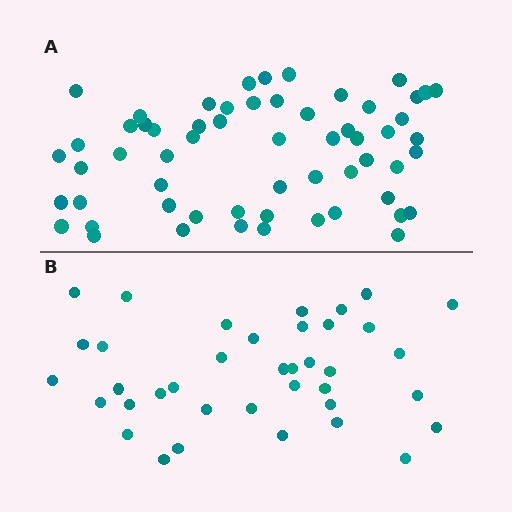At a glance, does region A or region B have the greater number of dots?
Region A (the top region) has more dots.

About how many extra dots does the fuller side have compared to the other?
Region A has approximately 20 more dots than region B.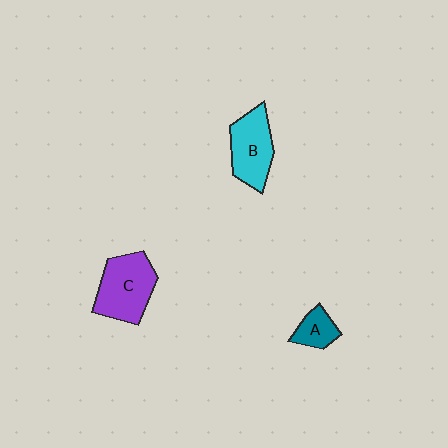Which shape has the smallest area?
Shape A (teal).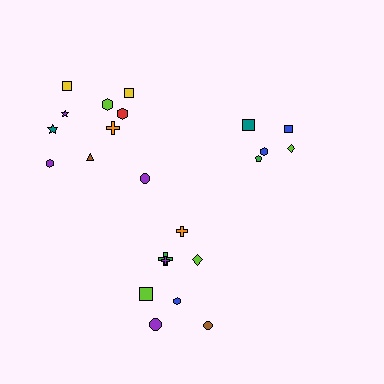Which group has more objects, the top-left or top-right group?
The top-left group.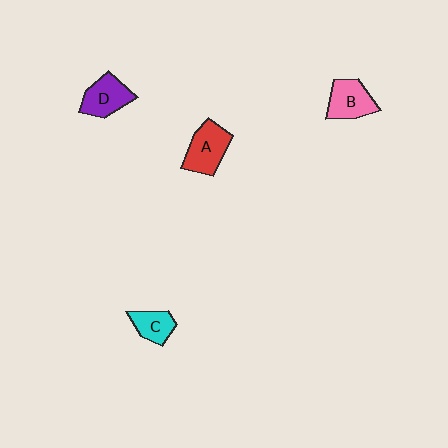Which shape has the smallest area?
Shape C (cyan).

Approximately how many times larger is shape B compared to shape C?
Approximately 1.4 times.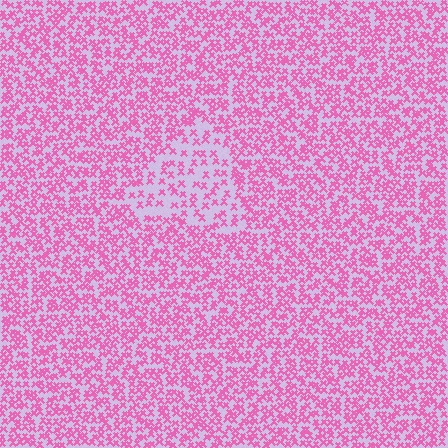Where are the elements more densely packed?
The elements are more densely packed outside the triangle boundary.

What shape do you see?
I see a triangle.